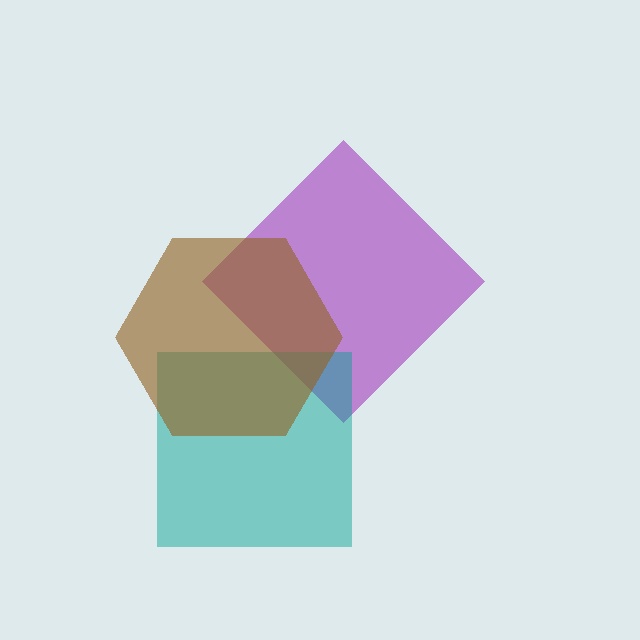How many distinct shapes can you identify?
There are 3 distinct shapes: a purple diamond, a teal square, a brown hexagon.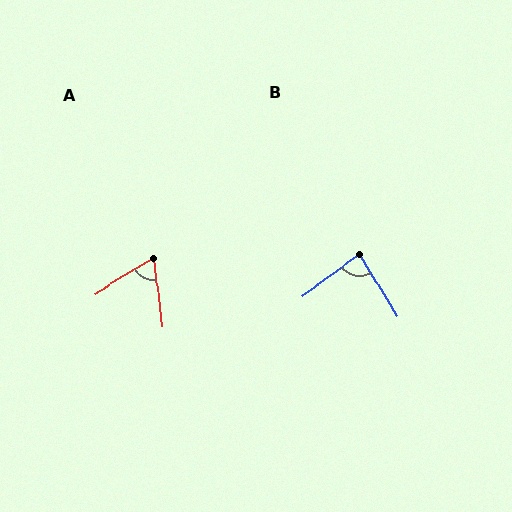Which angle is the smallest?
A, at approximately 65 degrees.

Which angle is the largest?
B, at approximately 86 degrees.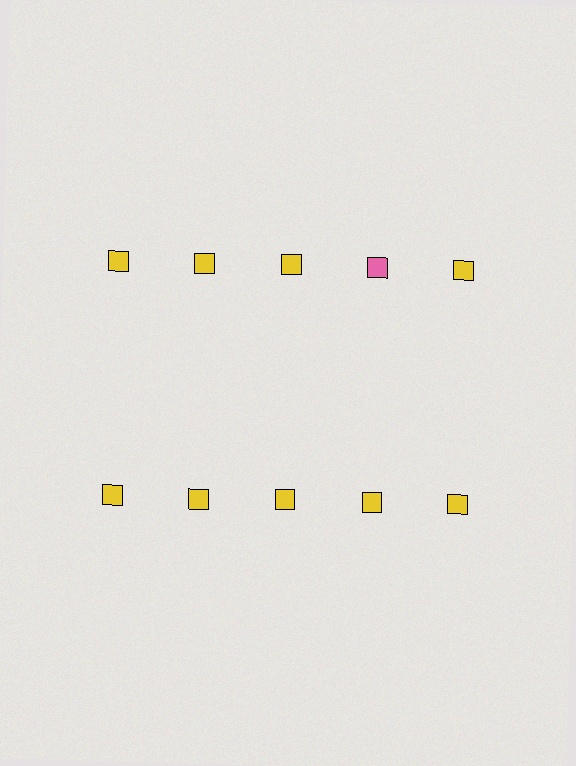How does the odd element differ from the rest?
It has a different color: pink instead of yellow.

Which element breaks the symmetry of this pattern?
The pink square in the top row, second from right column breaks the symmetry. All other shapes are yellow squares.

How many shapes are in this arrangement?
There are 10 shapes arranged in a grid pattern.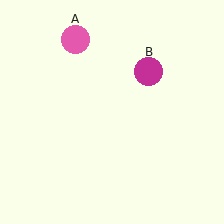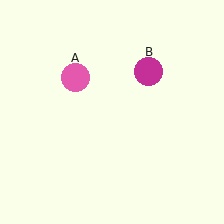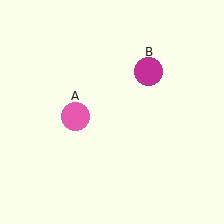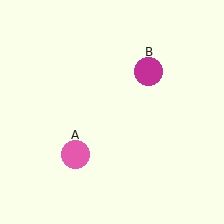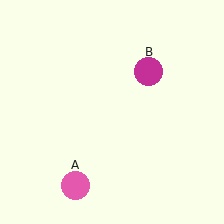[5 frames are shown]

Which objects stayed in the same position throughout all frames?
Magenta circle (object B) remained stationary.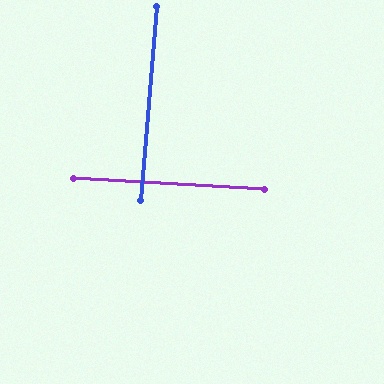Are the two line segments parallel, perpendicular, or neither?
Perpendicular — they meet at approximately 88°.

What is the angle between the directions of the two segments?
Approximately 88 degrees.